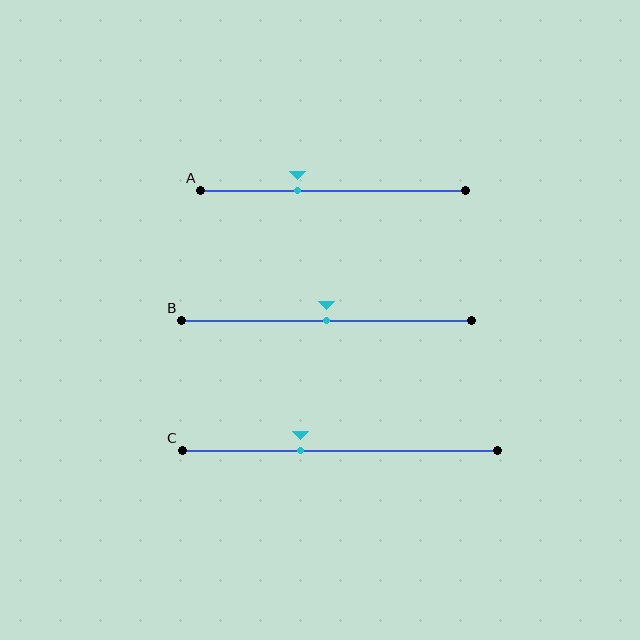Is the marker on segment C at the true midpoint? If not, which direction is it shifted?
No, the marker on segment C is shifted to the left by about 12% of the segment length.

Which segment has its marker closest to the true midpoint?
Segment B has its marker closest to the true midpoint.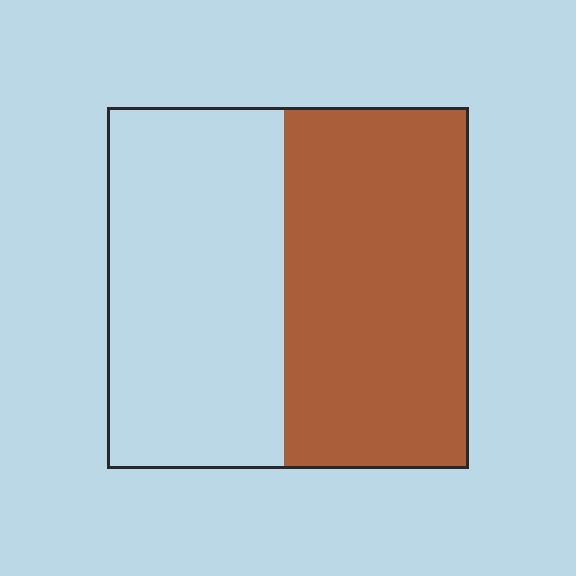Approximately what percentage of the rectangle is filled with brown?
Approximately 50%.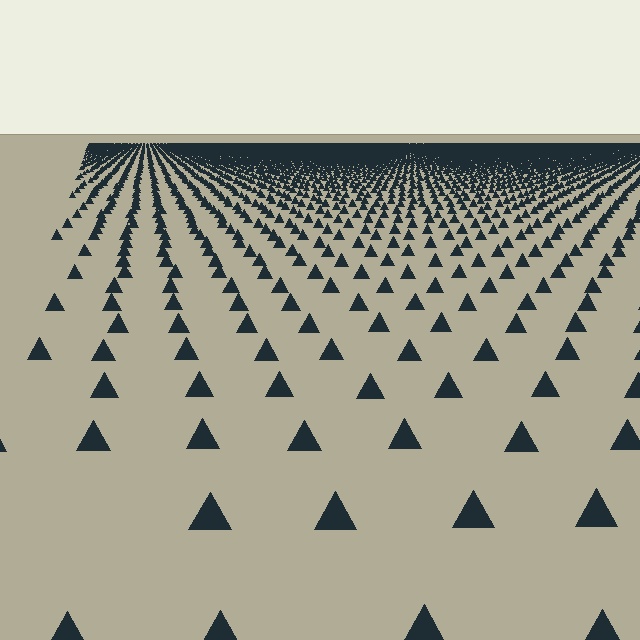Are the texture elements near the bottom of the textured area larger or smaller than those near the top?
Larger. Near the bottom, elements are closer to the viewer and appear at a bigger on-screen size.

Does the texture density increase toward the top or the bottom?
Density increases toward the top.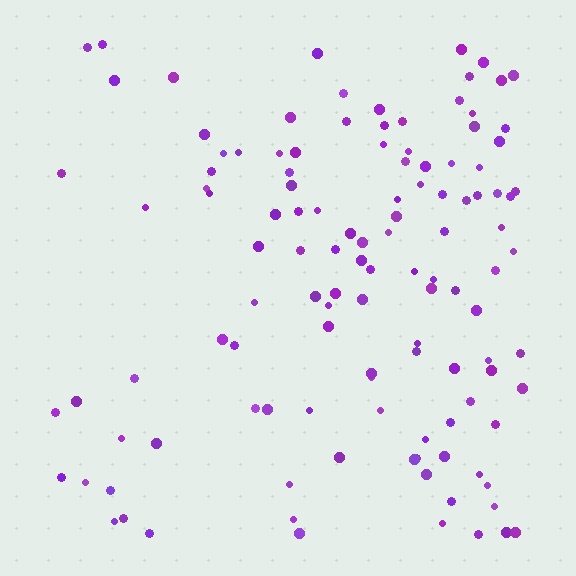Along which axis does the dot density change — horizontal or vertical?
Horizontal.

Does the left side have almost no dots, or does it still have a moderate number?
Still a moderate number, just noticeably fewer than the right.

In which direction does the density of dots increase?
From left to right, with the right side densest.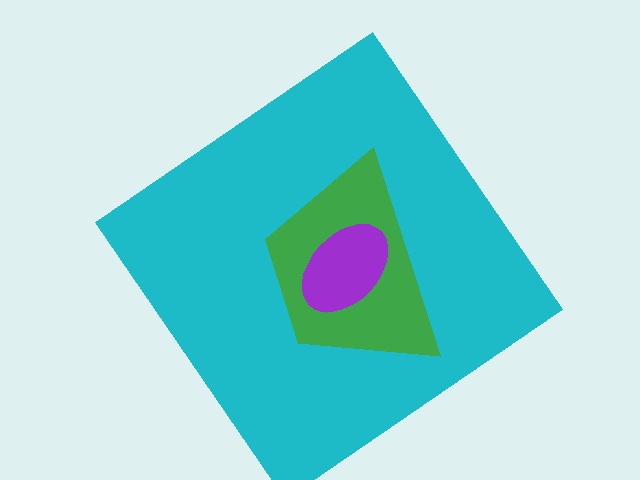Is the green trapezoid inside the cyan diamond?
Yes.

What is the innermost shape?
The purple ellipse.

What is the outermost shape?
The cyan diamond.